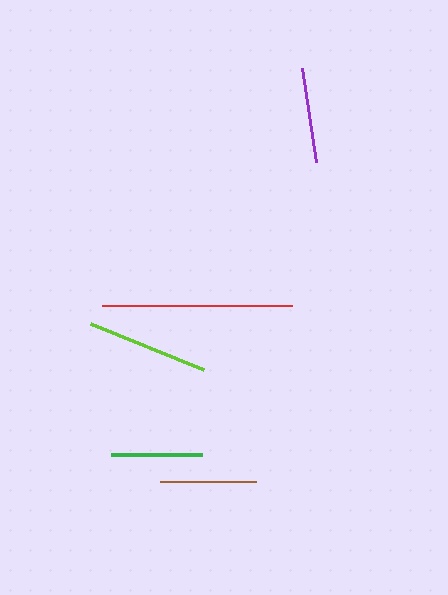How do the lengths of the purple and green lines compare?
The purple and green lines are approximately the same length.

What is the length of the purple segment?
The purple segment is approximately 95 pixels long.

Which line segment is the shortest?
The green line is the shortest at approximately 91 pixels.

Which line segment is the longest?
The red line is the longest at approximately 190 pixels.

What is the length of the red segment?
The red segment is approximately 190 pixels long.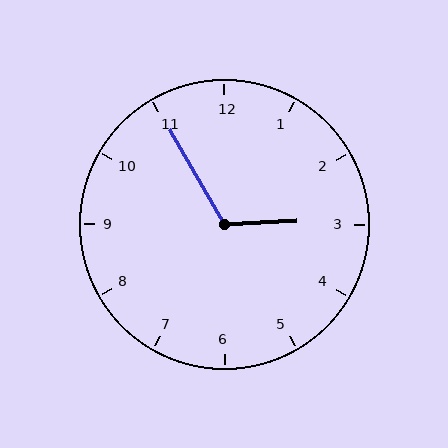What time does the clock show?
2:55.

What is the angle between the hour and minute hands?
Approximately 118 degrees.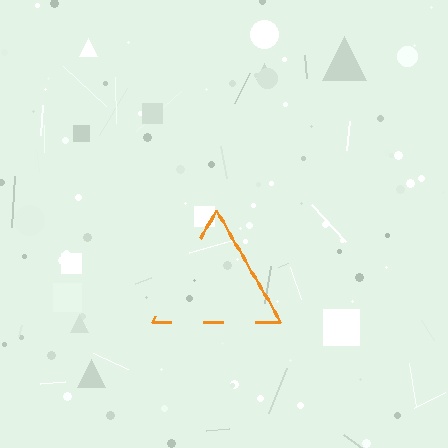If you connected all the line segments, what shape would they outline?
They would outline a triangle.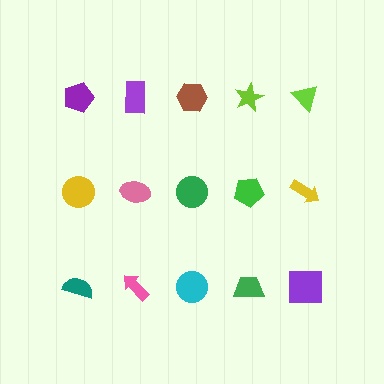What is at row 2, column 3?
A green circle.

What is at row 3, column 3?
A cyan circle.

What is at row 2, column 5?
A yellow arrow.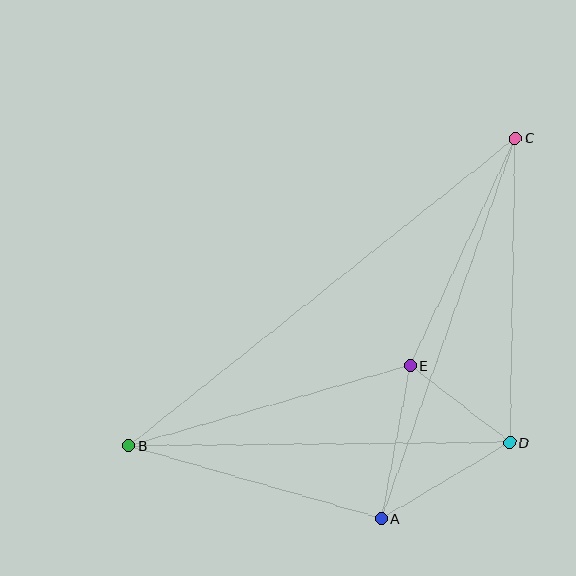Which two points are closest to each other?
Points D and E are closest to each other.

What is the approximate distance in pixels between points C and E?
The distance between C and E is approximately 251 pixels.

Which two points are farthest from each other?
Points B and C are farthest from each other.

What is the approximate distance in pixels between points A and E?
The distance between A and E is approximately 156 pixels.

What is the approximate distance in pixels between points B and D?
The distance between B and D is approximately 381 pixels.